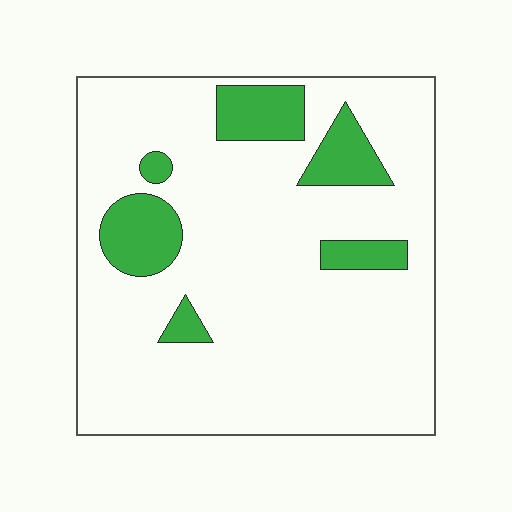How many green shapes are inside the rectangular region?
6.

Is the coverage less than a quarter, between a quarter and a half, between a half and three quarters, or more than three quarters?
Less than a quarter.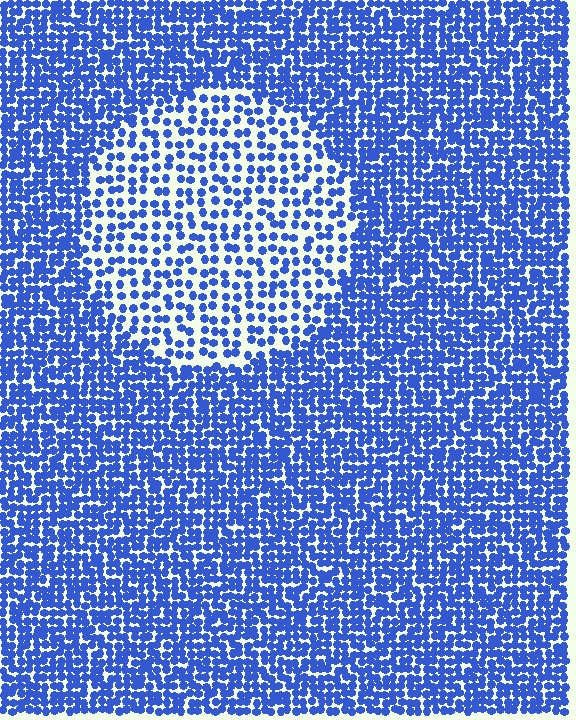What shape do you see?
I see a circle.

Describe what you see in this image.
The image contains small blue elements arranged at two different densities. A circle-shaped region is visible where the elements are less densely packed than the surrounding area.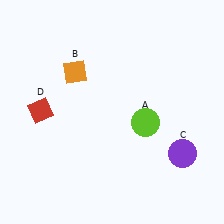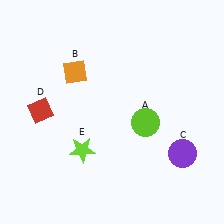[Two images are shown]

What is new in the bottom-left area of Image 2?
A lime star (E) was added in the bottom-left area of Image 2.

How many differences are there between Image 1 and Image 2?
There is 1 difference between the two images.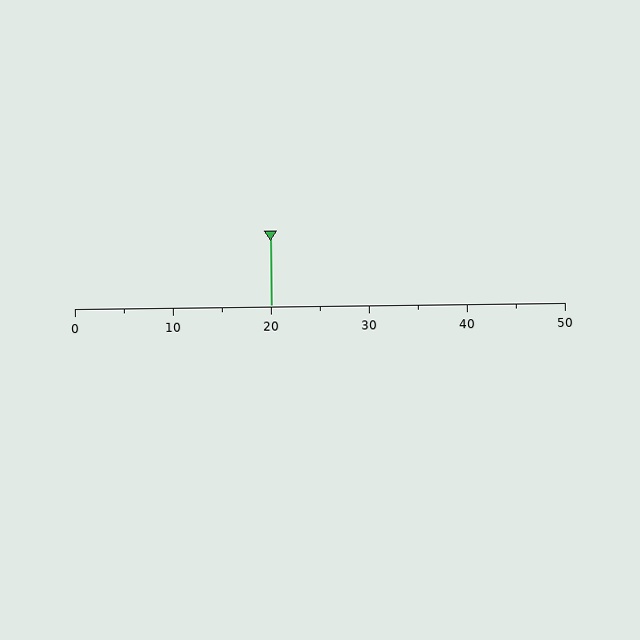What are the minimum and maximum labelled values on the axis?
The axis runs from 0 to 50.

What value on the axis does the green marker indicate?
The marker indicates approximately 20.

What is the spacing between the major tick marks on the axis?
The major ticks are spaced 10 apart.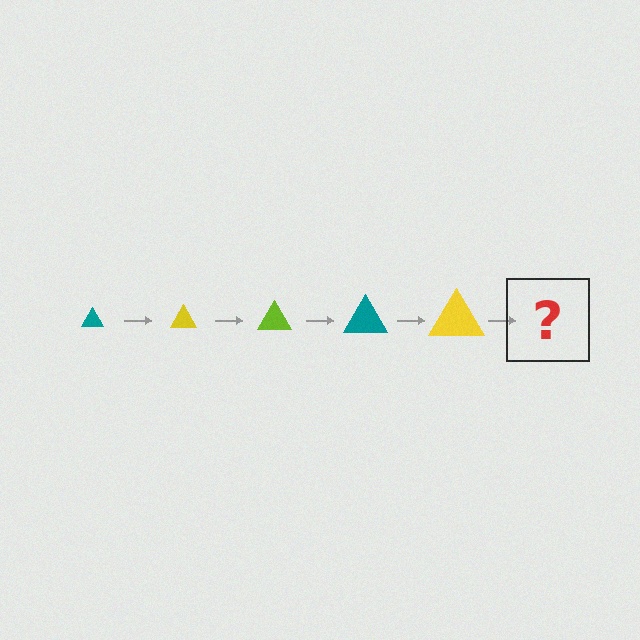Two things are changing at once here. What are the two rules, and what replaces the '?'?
The two rules are that the triangle grows larger each step and the color cycles through teal, yellow, and lime. The '?' should be a lime triangle, larger than the previous one.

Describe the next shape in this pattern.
It should be a lime triangle, larger than the previous one.